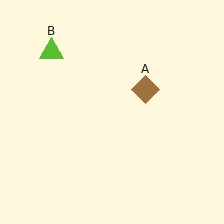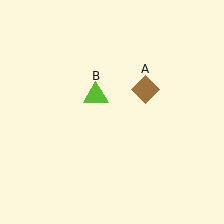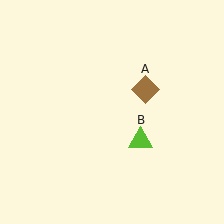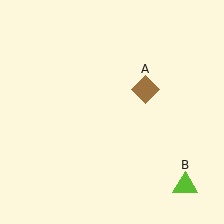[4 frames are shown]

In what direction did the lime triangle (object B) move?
The lime triangle (object B) moved down and to the right.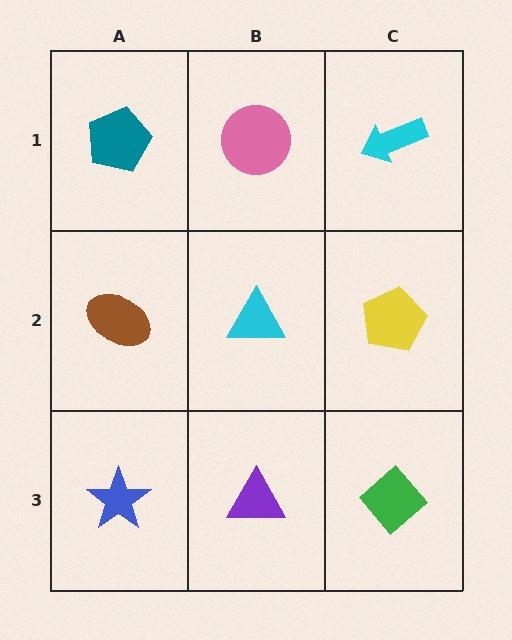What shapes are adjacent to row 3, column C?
A yellow pentagon (row 2, column C), a purple triangle (row 3, column B).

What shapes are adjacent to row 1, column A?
A brown ellipse (row 2, column A), a pink circle (row 1, column B).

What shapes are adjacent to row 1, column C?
A yellow pentagon (row 2, column C), a pink circle (row 1, column B).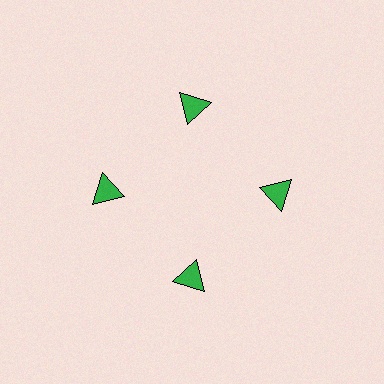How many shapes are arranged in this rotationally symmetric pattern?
There are 4 shapes, arranged in 4 groups of 1.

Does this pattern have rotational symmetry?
Yes, this pattern has 4-fold rotational symmetry. It looks the same after rotating 90 degrees around the center.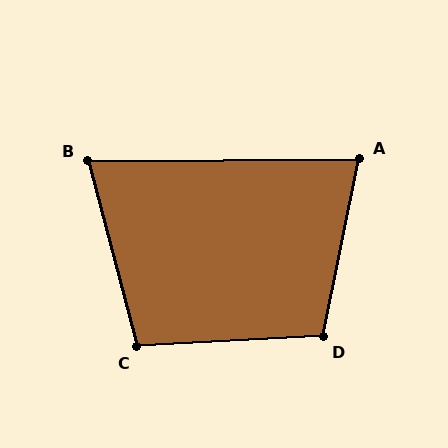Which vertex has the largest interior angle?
D, at approximately 104 degrees.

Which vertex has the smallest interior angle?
B, at approximately 76 degrees.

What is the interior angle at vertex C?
Approximately 102 degrees (obtuse).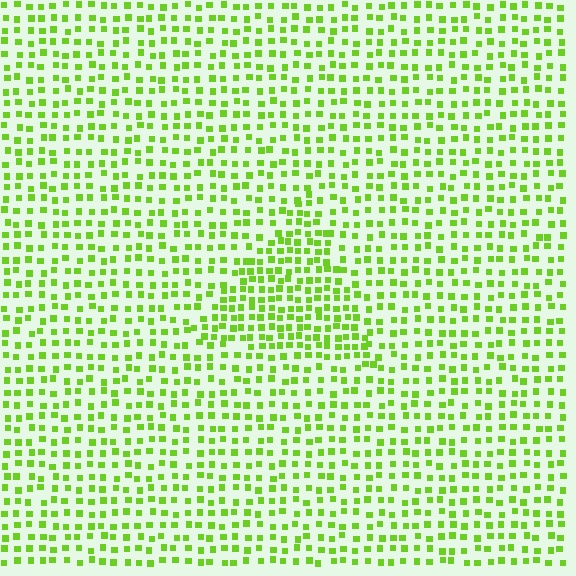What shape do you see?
I see a triangle.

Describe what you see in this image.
The image contains small lime elements arranged at two different densities. A triangle-shaped region is visible where the elements are more densely packed than the surrounding area.